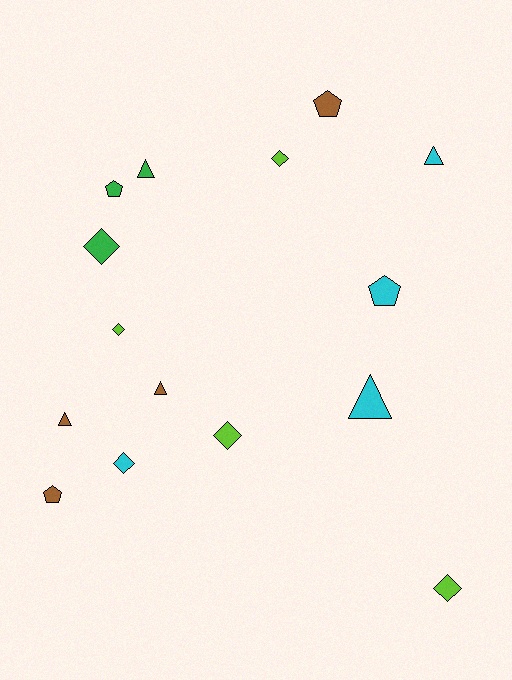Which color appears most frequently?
Brown, with 4 objects.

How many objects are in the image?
There are 15 objects.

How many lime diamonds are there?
There are 4 lime diamonds.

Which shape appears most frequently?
Diamond, with 6 objects.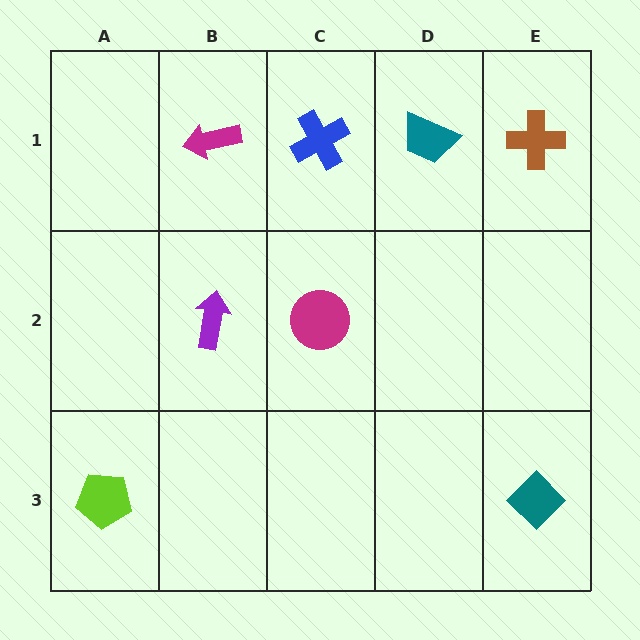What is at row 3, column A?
A lime pentagon.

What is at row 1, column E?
A brown cross.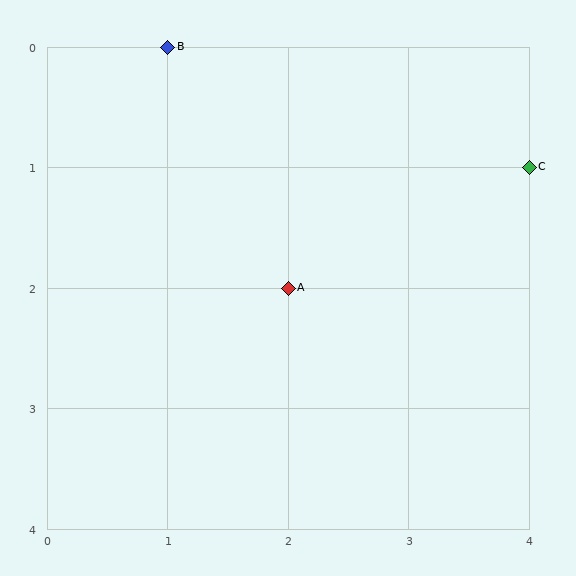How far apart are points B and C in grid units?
Points B and C are 3 columns and 1 row apart (about 3.2 grid units diagonally).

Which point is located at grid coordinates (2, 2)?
Point A is at (2, 2).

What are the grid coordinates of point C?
Point C is at grid coordinates (4, 1).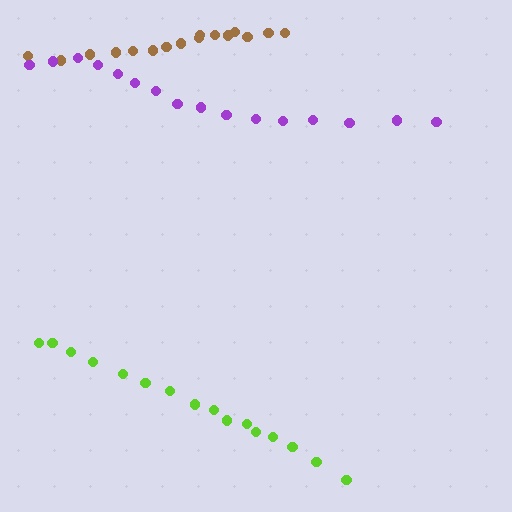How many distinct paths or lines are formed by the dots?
There are 3 distinct paths.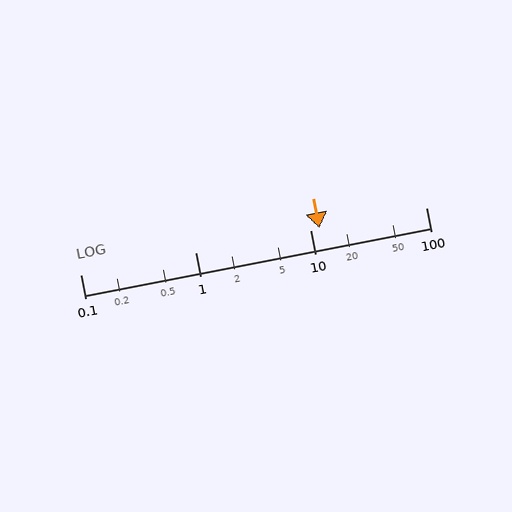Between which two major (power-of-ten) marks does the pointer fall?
The pointer is between 10 and 100.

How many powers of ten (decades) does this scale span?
The scale spans 3 decades, from 0.1 to 100.